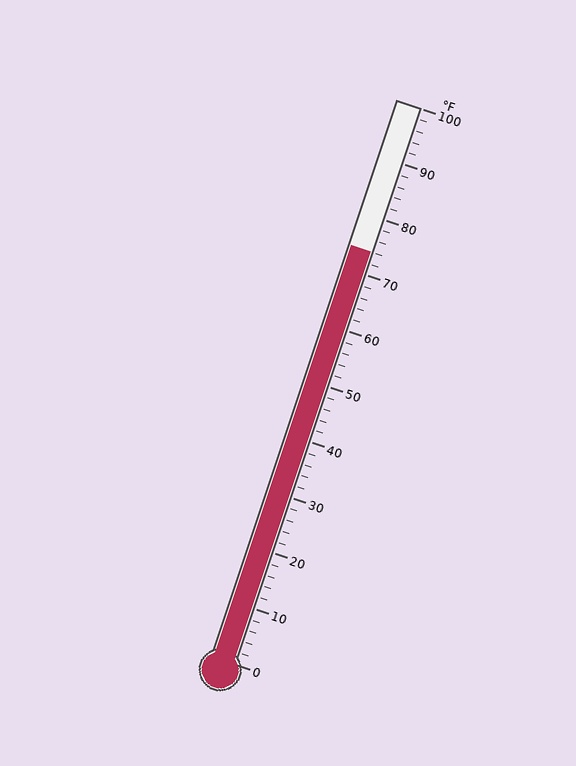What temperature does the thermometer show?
The thermometer shows approximately 74°F.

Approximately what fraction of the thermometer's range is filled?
The thermometer is filled to approximately 75% of its range.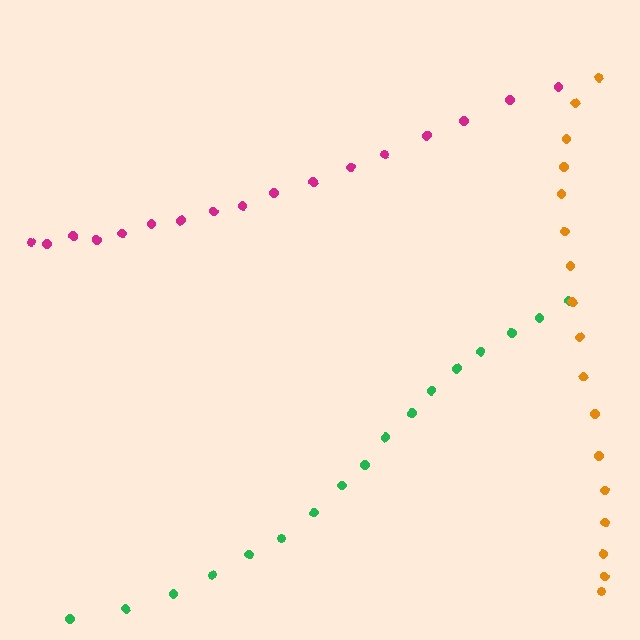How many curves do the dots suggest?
There are 3 distinct paths.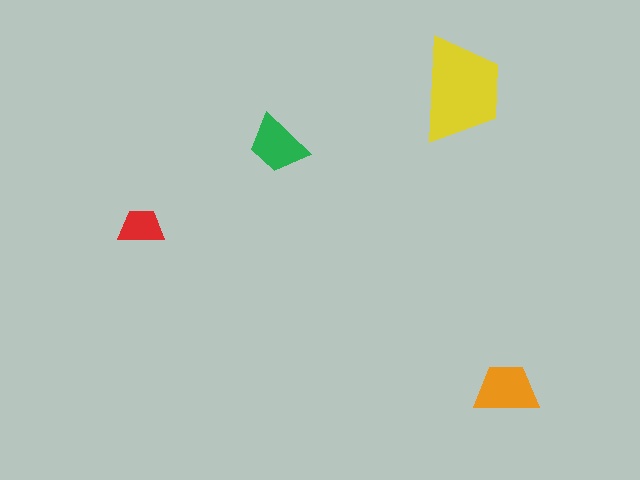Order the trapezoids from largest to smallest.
the yellow one, the orange one, the green one, the red one.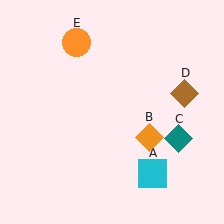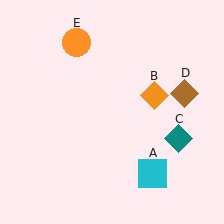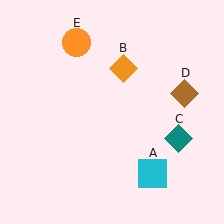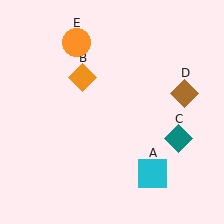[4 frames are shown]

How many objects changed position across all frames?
1 object changed position: orange diamond (object B).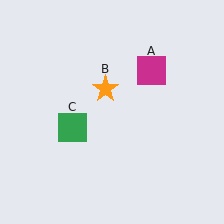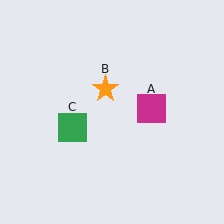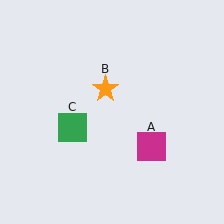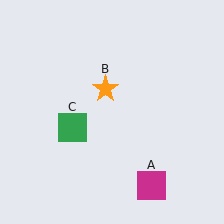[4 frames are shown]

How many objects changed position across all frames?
1 object changed position: magenta square (object A).